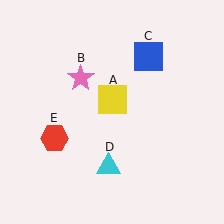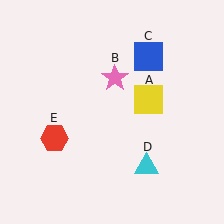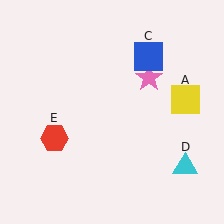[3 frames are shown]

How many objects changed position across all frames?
3 objects changed position: yellow square (object A), pink star (object B), cyan triangle (object D).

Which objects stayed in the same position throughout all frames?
Blue square (object C) and red hexagon (object E) remained stationary.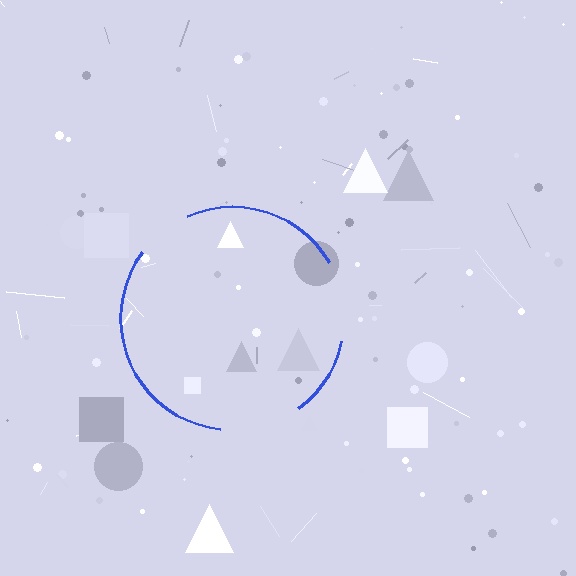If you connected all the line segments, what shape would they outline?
They would outline a circle.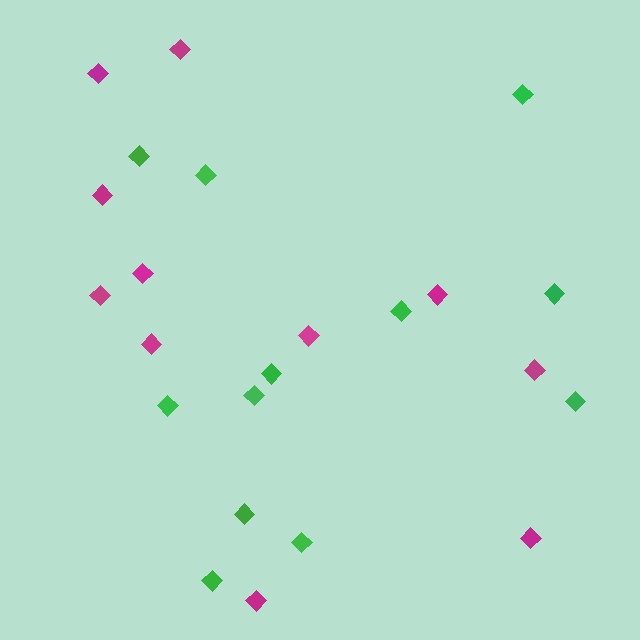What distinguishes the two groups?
There are 2 groups: one group of magenta diamonds (11) and one group of green diamonds (12).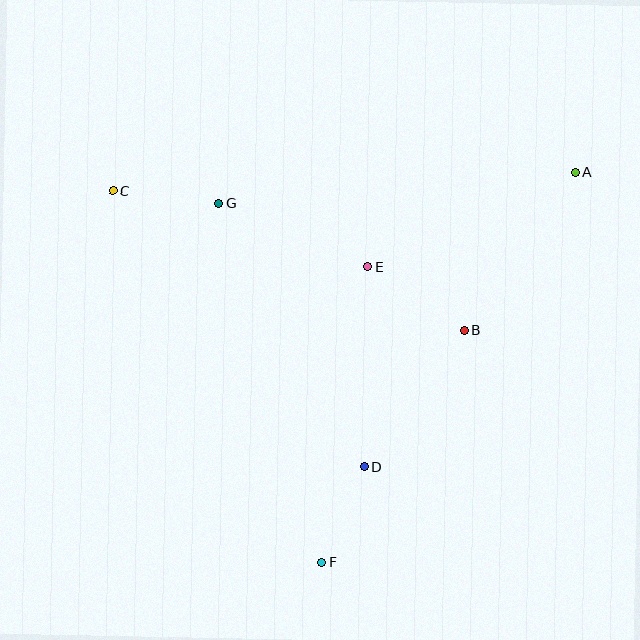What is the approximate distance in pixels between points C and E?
The distance between C and E is approximately 266 pixels.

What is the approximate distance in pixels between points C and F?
The distance between C and F is approximately 427 pixels.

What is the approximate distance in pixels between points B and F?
The distance between B and F is approximately 272 pixels.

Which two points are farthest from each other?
Points A and F are farthest from each other.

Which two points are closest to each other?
Points D and F are closest to each other.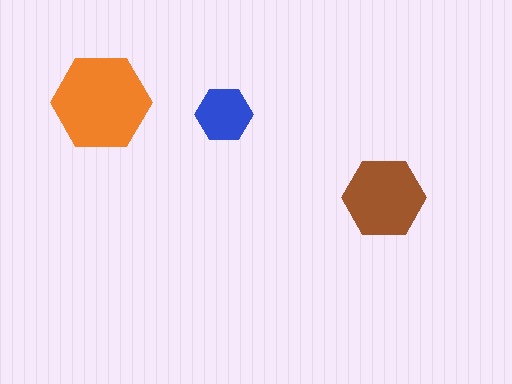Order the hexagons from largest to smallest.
the orange one, the brown one, the blue one.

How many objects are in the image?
There are 3 objects in the image.